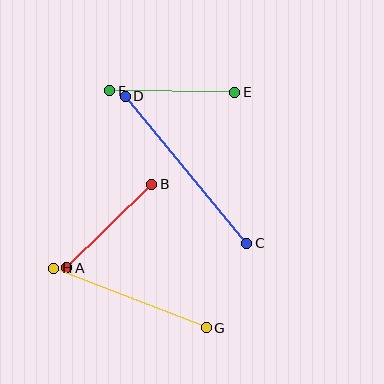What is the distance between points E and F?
The distance is approximately 125 pixels.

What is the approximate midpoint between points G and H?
The midpoint is at approximately (130, 298) pixels.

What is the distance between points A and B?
The distance is approximately 119 pixels.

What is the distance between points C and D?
The distance is approximately 191 pixels.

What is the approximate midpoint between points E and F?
The midpoint is at approximately (172, 92) pixels.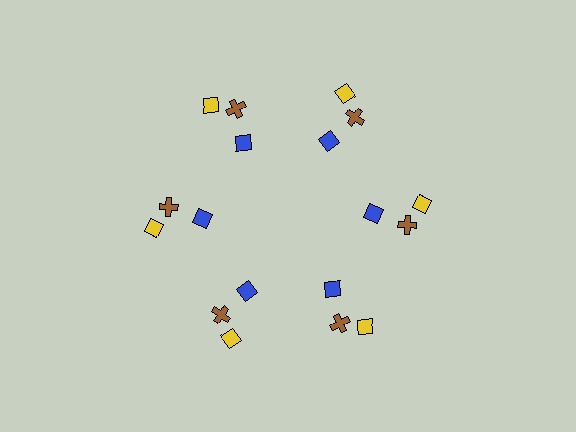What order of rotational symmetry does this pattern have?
This pattern has 6-fold rotational symmetry.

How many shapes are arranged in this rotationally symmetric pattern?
There are 18 shapes, arranged in 6 groups of 3.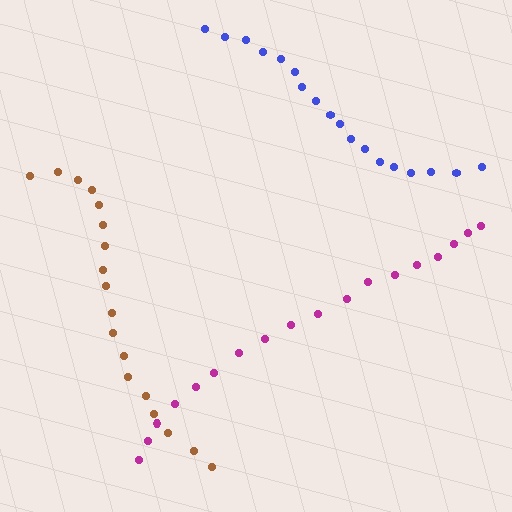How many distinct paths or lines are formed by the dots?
There are 3 distinct paths.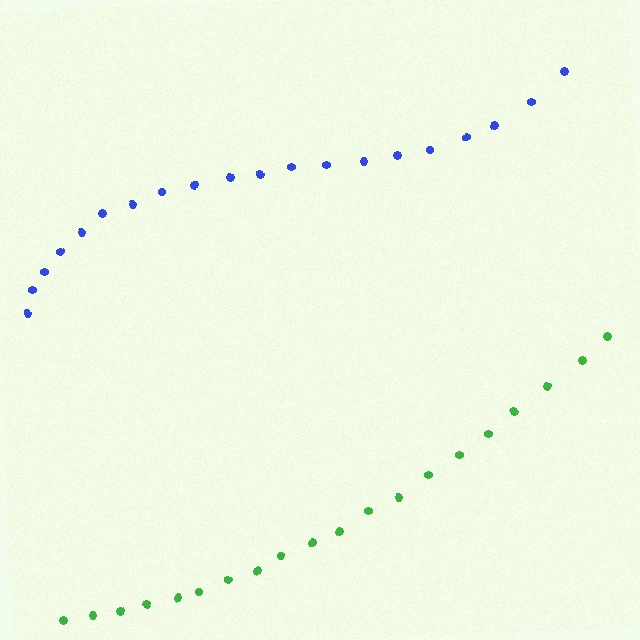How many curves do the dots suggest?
There are 2 distinct paths.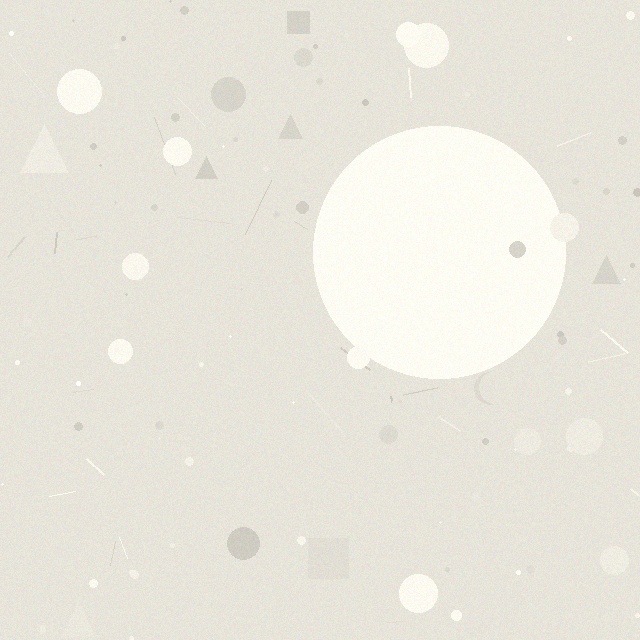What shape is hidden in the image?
A circle is hidden in the image.